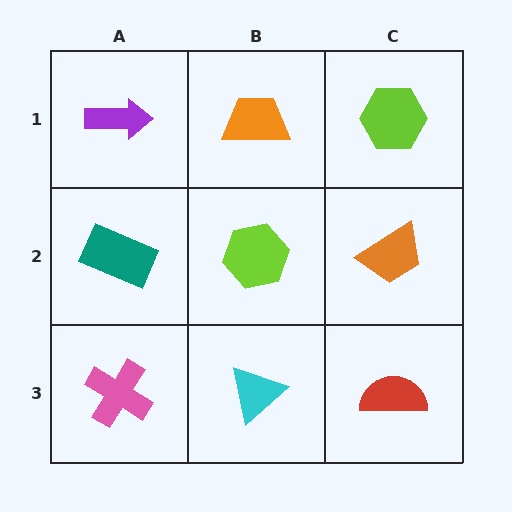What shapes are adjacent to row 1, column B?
A lime hexagon (row 2, column B), a purple arrow (row 1, column A), a lime hexagon (row 1, column C).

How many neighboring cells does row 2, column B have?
4.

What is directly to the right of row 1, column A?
An orange trapezoid.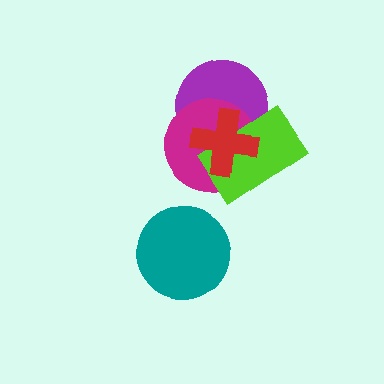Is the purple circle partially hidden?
Yes, it is partially covered by another shape.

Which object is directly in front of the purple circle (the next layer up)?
The magenta circle is directly in front of the purple circle.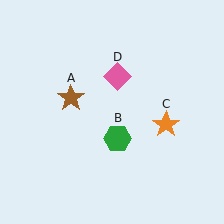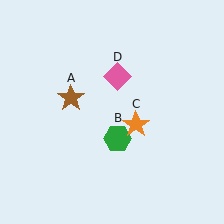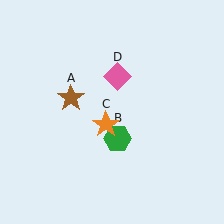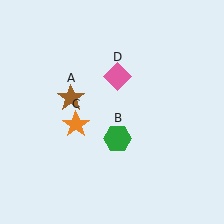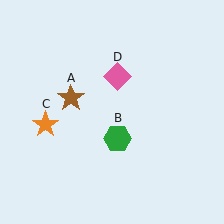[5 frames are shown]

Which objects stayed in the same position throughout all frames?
Brown star (object A) and green hexagon (object B) and pink diamond (object D) remained stationary.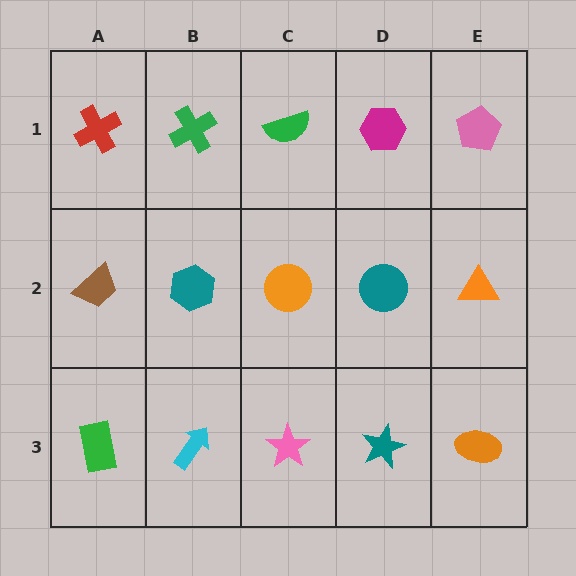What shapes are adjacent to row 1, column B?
A teal hexagon (row 2, column B), a red cross (row 1, column A), a green semicircle (row 1, column C).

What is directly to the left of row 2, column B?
A brown trapezoid.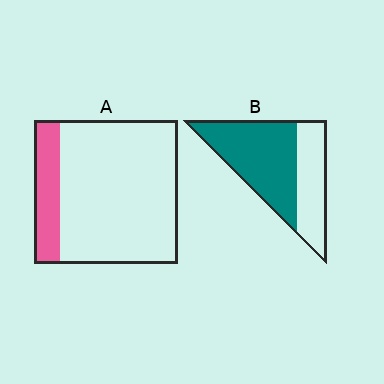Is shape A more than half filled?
No.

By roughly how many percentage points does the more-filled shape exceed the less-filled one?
By roughly 45 percentage points (B over A).